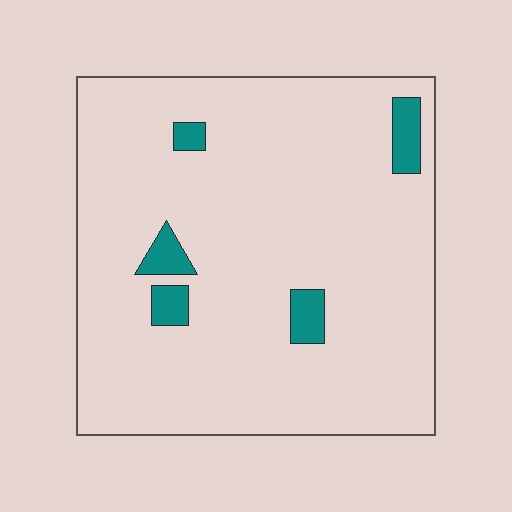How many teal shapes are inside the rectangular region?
5.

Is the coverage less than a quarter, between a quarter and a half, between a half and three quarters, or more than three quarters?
Less than a quarter.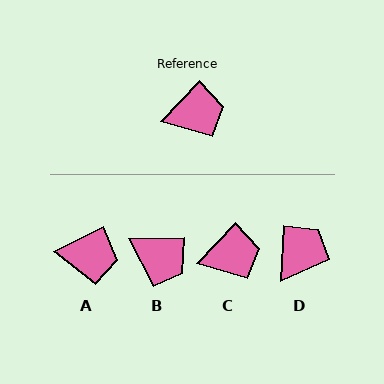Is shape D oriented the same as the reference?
No, it is off by about 41 degrees.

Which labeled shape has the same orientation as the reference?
C.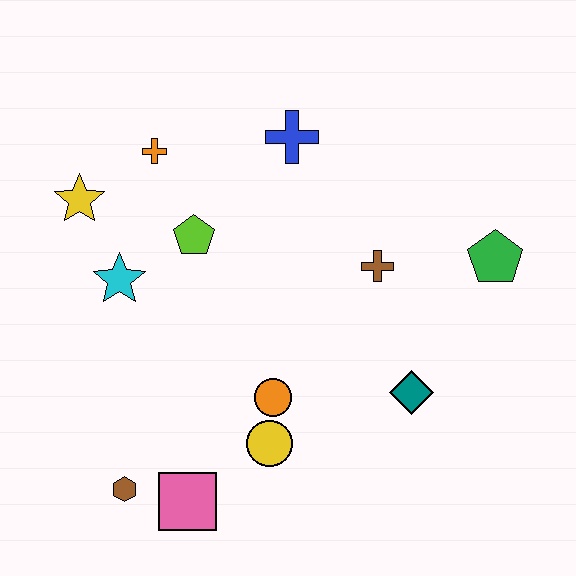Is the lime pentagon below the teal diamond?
No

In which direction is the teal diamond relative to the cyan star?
The teal diamond is to the right of the cyan star.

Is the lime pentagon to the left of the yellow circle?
Yes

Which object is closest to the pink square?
The brown hexagon is closest to the pink square.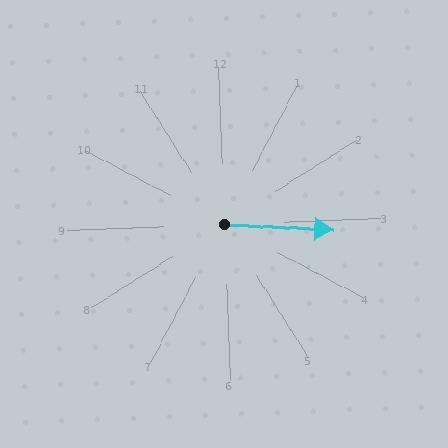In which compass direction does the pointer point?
East.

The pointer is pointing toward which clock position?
Roughly 3 o'clock.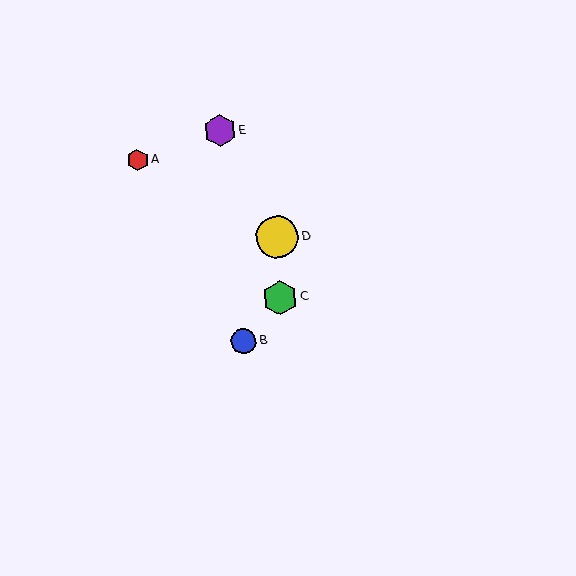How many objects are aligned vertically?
2 objects (C, D) are aligned vertically.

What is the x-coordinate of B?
Object B is at x≈243.